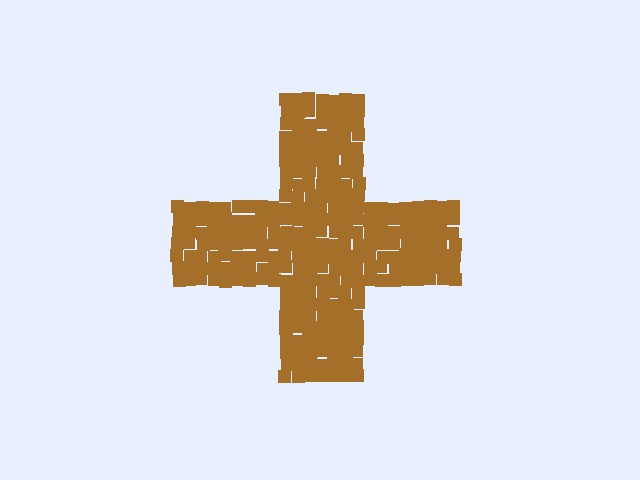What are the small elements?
The small elements are squares.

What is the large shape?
The large shape is a cross.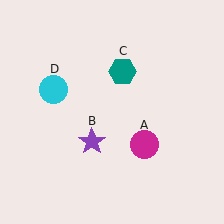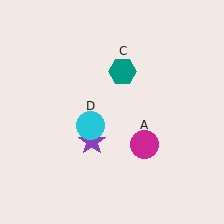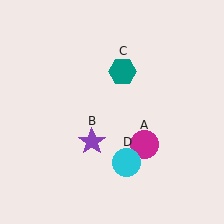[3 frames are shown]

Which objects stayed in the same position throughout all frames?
Magenta circle (object A) and purple star (object B) and teal hexagon (object C) remained stationary.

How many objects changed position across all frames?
1 object changed position: cyan circle (object D).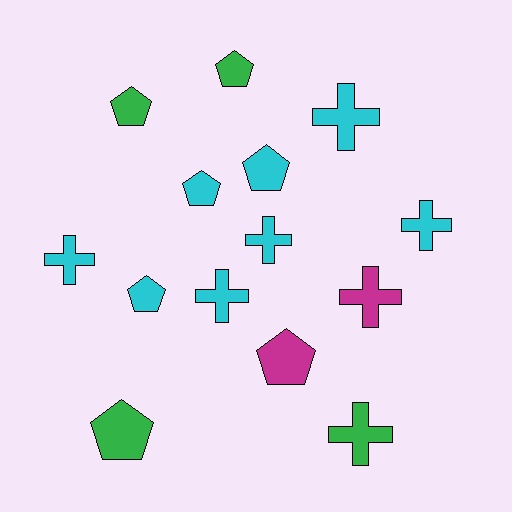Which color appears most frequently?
Cyan, with 8 objects.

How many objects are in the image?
There are 14 objects.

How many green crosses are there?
There is 1 green cross.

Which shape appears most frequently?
Pentagon, with 7 objects.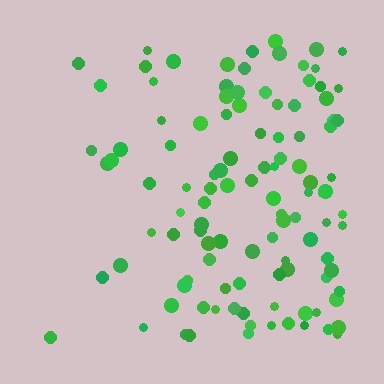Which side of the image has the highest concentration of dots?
The right.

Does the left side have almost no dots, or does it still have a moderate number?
Still a moderate number, just noticeably fewer than the right.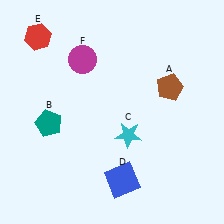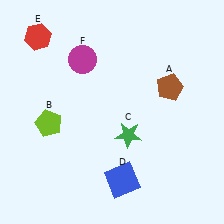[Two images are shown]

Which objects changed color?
B changed from teal to lime. C changed from cyan to green.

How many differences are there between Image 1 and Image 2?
There are 2 differences between the two images.